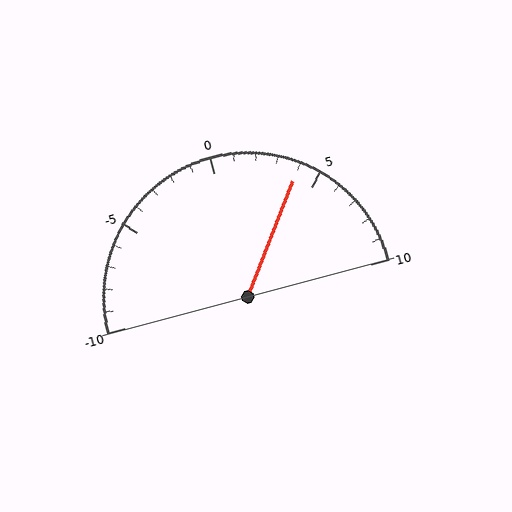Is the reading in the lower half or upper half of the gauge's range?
The reading is in the upper half of the range (-10 to 10).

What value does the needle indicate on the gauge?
The needle indicates approximately 4.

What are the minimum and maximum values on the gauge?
The gauge ranges from -10 to 10.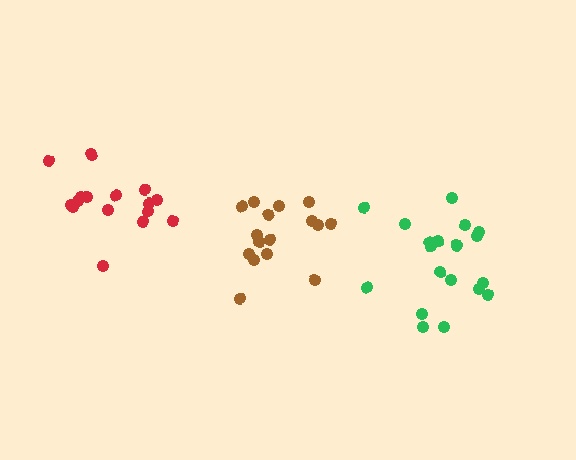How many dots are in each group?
Group 1: 16 dots, Group 2: 19 dots, Group 3: 16 dots (51 total).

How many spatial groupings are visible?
There are 3 spatial groupings.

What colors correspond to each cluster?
The clusters are colored: brown, green, red.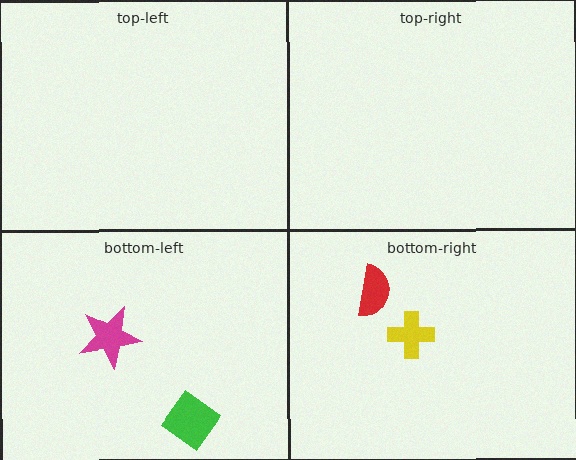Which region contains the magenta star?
The bottom-left region.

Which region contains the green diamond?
The bottom-left region.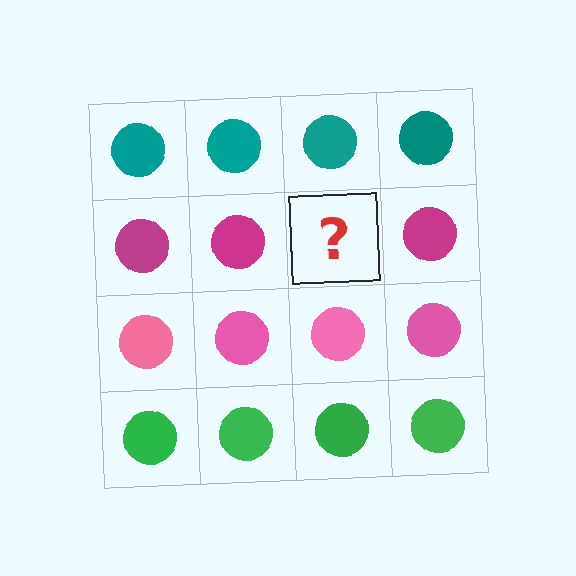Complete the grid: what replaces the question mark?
The question mark should be replaced with a magenta circle.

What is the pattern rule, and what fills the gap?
The rule is that each row has a consistent color. The gap should be filled with a magenta circle.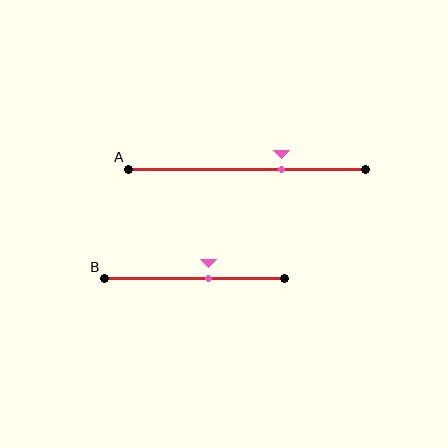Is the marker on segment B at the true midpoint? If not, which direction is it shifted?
No, the marker on segment B is shifted to the right by about 8% of the segment length.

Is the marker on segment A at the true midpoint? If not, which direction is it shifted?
No, the marker on segment A is shifted to the right by about 14% of the segment length.